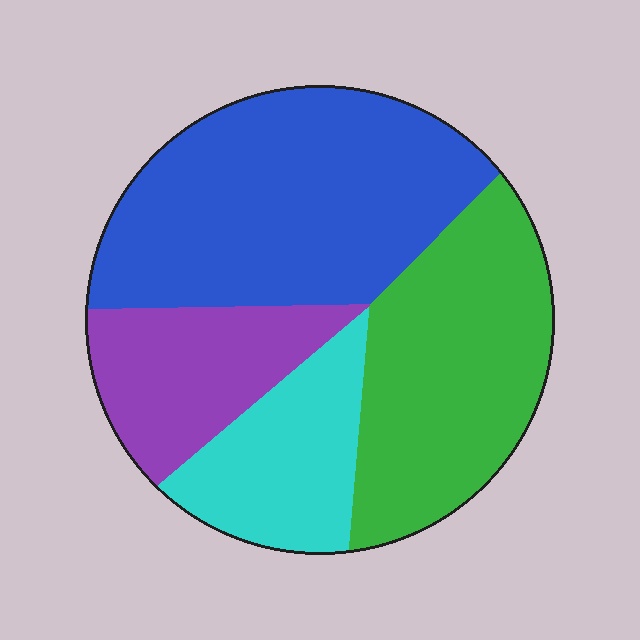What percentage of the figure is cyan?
Cyan takes up about one sixth (1/6) of the figure.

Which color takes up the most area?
Blue, at roughly 40%.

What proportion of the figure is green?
Green covers around 30% of the figure.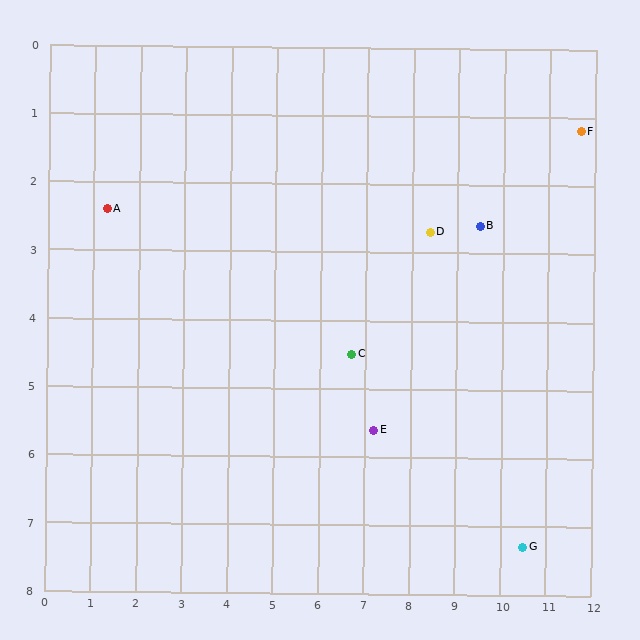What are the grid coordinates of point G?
Point G is at approximately (10.5, 7.3).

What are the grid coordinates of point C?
Point C is at approximately (6.7, 4.5).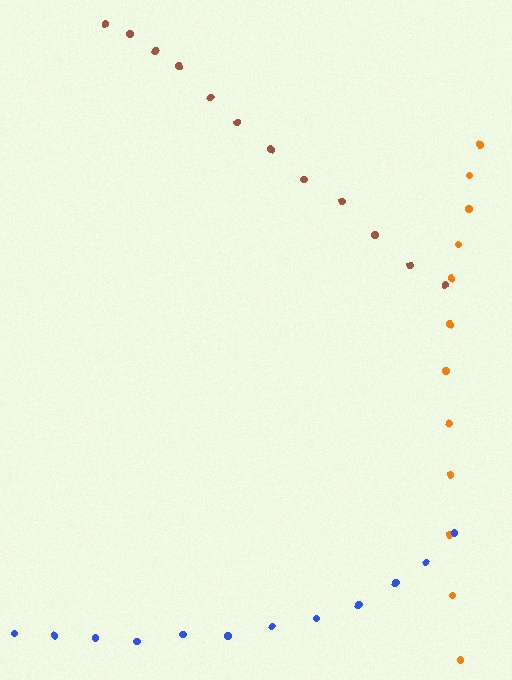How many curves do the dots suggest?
There are 3 distinct paths.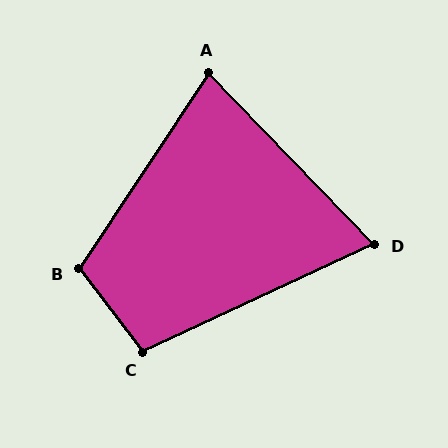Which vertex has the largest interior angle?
B, at approximately 109 degrees.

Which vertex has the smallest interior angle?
D, at approximately 71 degrees.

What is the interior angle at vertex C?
Approximately 102 degrees (obtuse).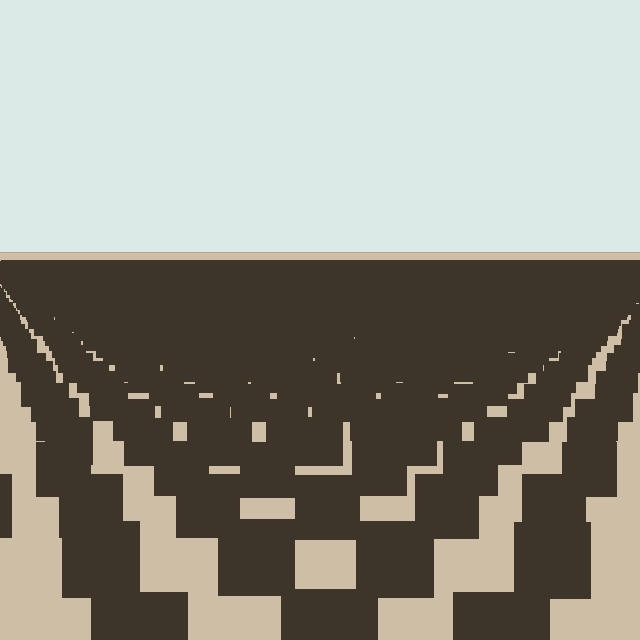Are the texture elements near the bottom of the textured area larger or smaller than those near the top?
Larger. Near the bottom, elements are closer to the viewer and appear at a bigger on-screen size.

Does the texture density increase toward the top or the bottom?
Density increases toward the top.